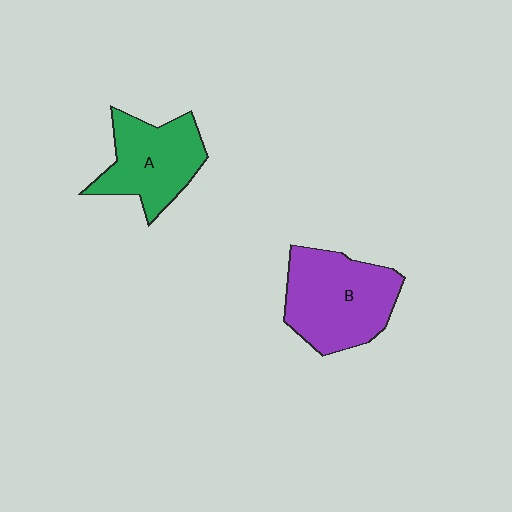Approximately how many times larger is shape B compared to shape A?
Approximately 1.2 times.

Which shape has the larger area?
Shape B (purple).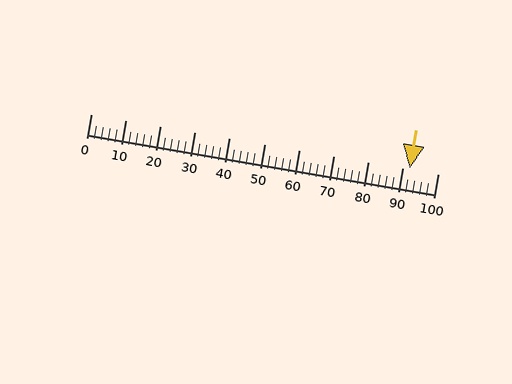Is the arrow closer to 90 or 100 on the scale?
The arrow is closer to 90.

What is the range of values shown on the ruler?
The ruler shows values from 0 to 100.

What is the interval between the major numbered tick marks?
The major tick marks are spaced 10 units apart.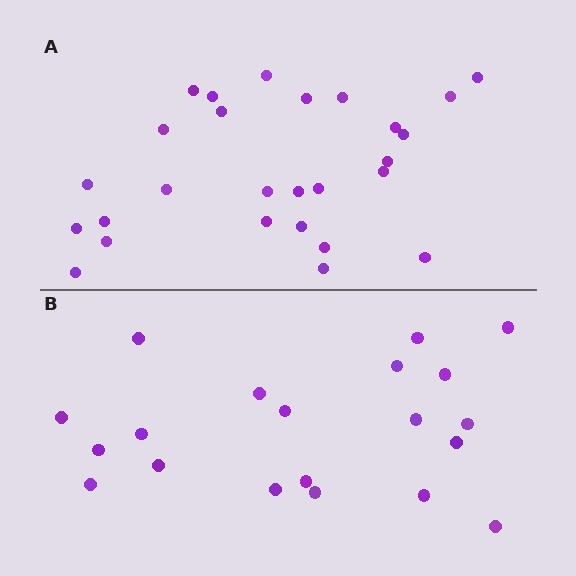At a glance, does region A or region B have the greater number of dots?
Region A (the top region) has more dots.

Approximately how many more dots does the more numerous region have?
Region A has roughly 8 or so more dots than region B.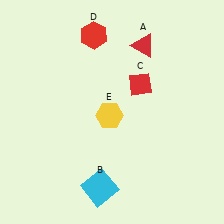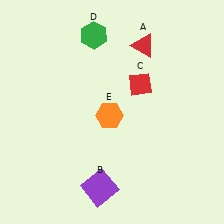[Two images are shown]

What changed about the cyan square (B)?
In Image 1, B is cyan. In Image 2, it changed to purple.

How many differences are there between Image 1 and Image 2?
There are 3 differences between the two images.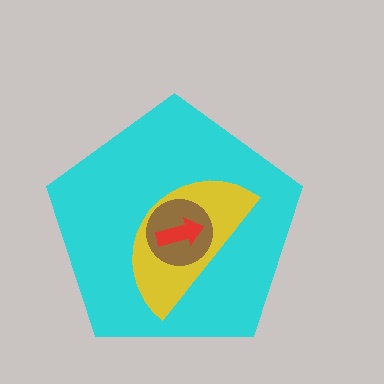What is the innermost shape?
The red arrow.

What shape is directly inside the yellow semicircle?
The brown circle.